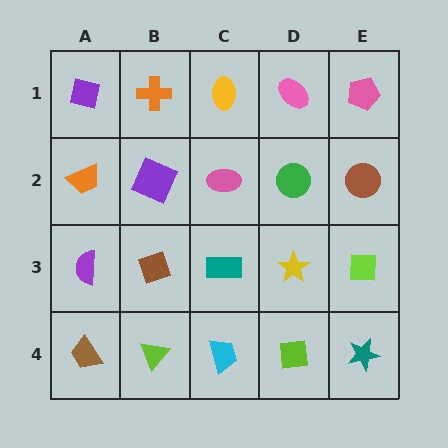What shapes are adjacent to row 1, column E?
A brown circle (row 2, column E), a pink ellipse (row 1, column D).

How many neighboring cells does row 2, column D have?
4.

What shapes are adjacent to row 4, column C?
A teal rectangle (row 3, column C), a lime triangle (row 4, column B), a lime square (row 4, column D).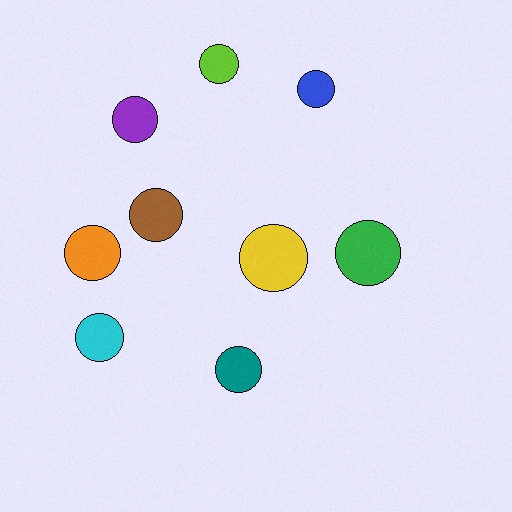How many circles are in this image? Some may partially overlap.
There are 9 circles.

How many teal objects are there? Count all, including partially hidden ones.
There is 1 teal object.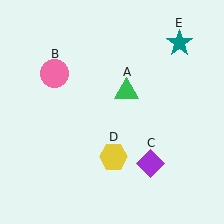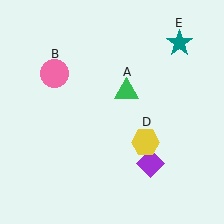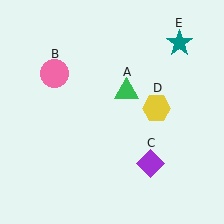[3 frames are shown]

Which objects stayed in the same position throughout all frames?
Green triangle (object A) and pink circle (object B) and purple diamond (object C) and teal star (object E) remained stationary.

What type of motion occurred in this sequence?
The yellow hexagon (object D) rotated counterclockwise around the center of the scene.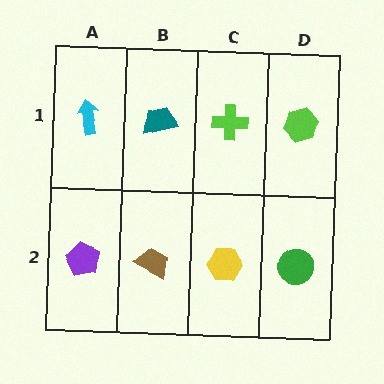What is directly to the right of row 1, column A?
A teal trapezoid.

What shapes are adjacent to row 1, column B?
A brown trapezoid (row 2, column B), a cyan arrow (row 1, column A), a lime cross (row 1, column C).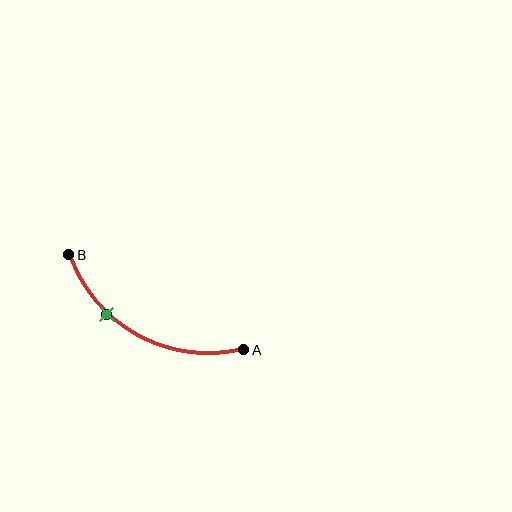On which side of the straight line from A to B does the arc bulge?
The arc bulges below the straight line connecting A and B.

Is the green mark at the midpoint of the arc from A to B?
No. The green mark lies on the arc but is closer to endpoint B. The arc midpoint would be at the point on the curve equidistant along the arc from both A and B.